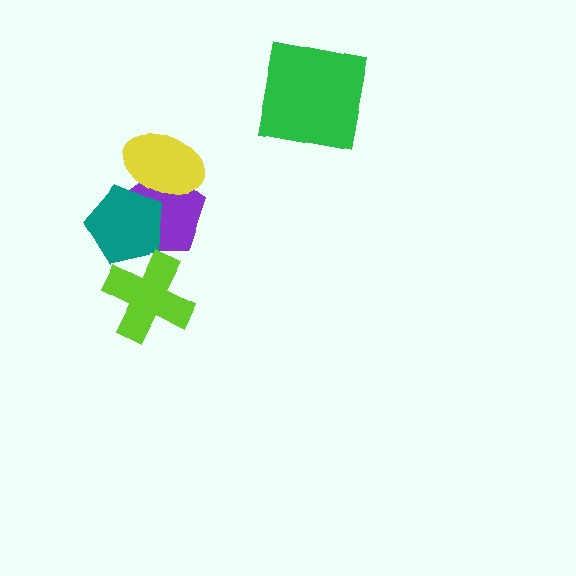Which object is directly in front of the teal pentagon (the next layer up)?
The lime cross is directly in front of the teal pentagon.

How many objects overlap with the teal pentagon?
3 objects overlap with the teal pentagon.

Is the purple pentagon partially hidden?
Yes, it is partially covered by another shape.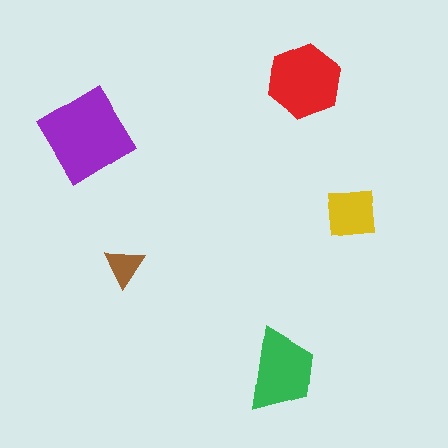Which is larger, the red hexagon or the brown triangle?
The red hexagon.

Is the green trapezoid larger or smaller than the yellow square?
Larger.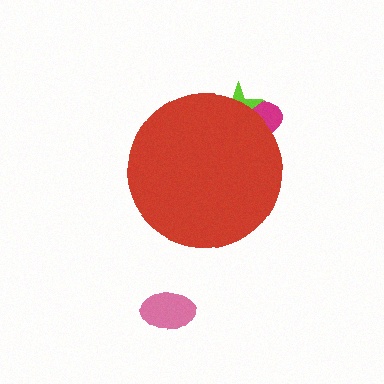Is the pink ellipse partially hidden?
No, the pink ellipse is fully visible.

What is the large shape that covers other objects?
A red circle.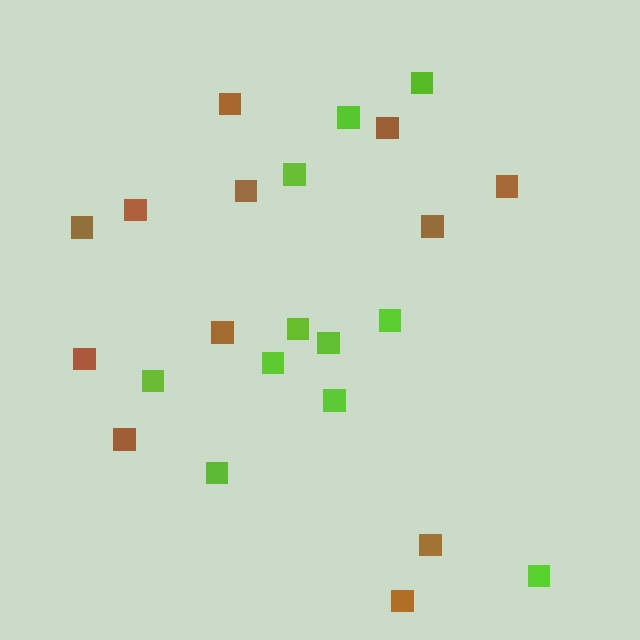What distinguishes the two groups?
There are 2 groups: one group of lime squares (11) and one group of brown squares (12).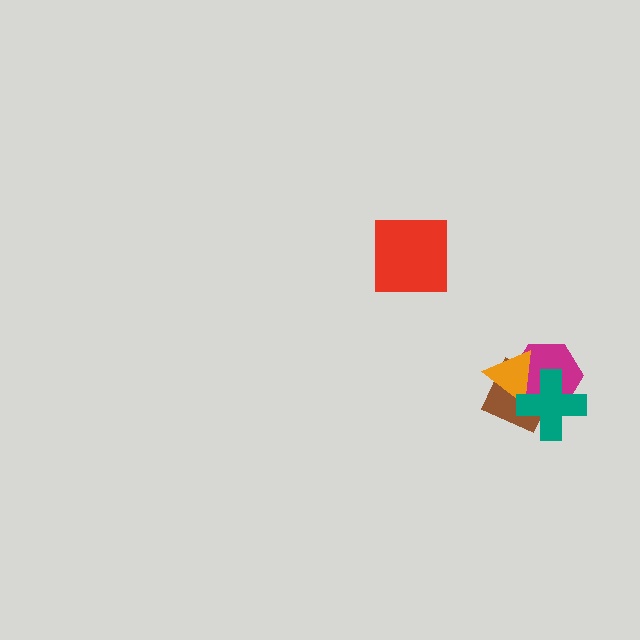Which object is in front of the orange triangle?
The teal cross is in front of the orange triangle.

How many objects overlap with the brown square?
3 objects overlap with the brown square.